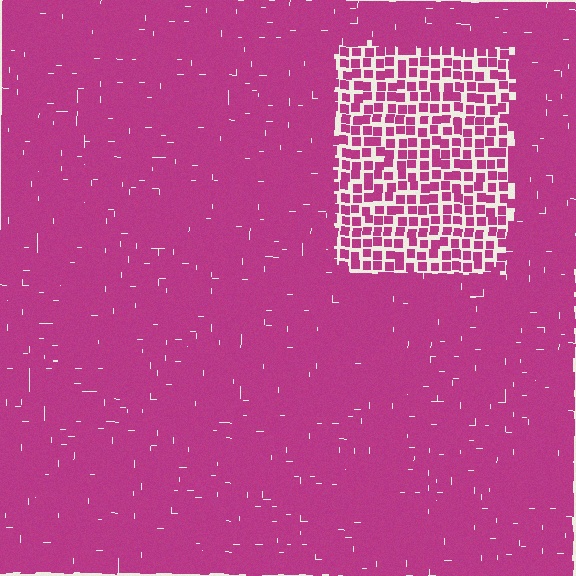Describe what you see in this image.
The image contains small magenta elements arranged at two different densities. A rectangle-shaped region is visible where the elements are less densely packed than the surrounding area.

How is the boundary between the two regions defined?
The boundary is defined by a change in element density (approximately 2.2x ratio). All elements are the same color, size, and shape.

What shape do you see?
I see a rectangle.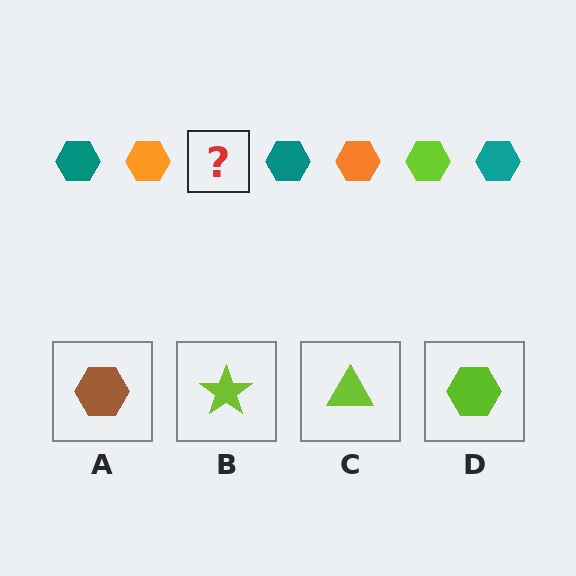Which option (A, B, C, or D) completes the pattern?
D.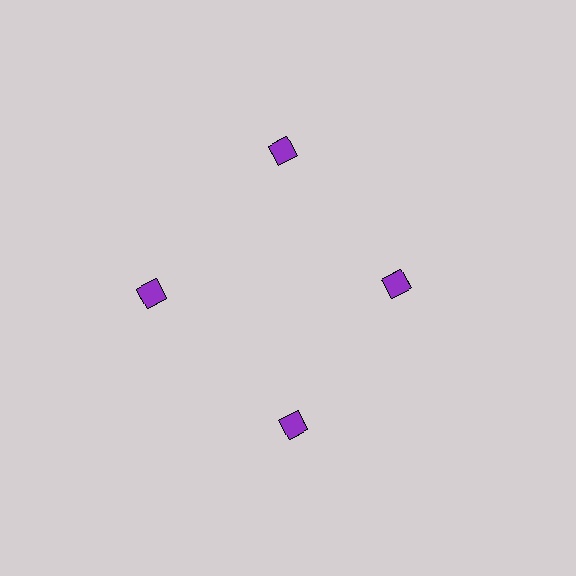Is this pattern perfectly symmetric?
No. The 4 purple squares are arranged in a ring, but one element near the 3 o'clock position is pulled inward toward the center, breaking the 4-fold rotational symmetry.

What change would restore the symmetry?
The symmetry would be restored by moving it outward, back onto the ring so that all 4 squares sit at equal angles and equal distance from the center.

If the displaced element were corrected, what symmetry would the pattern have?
It would have 4-fold rotational symmetry — the pattern would map onto itself every 90 degrees.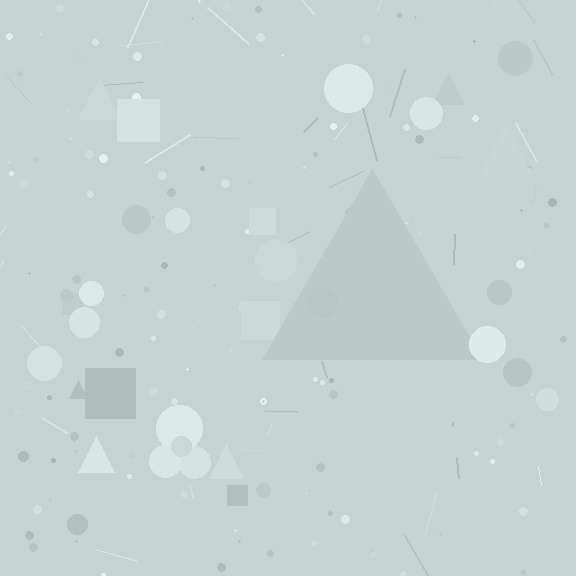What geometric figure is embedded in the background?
A triangle is embedded in the background.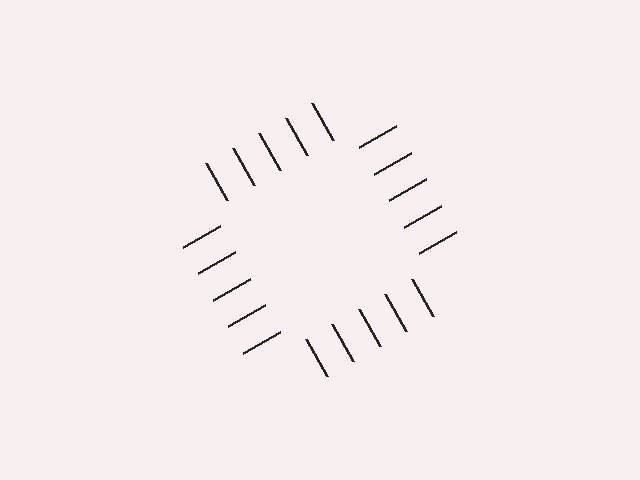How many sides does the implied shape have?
4 sides — the line-ends trace a square.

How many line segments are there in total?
20 — 5 along each of the 4 edges.